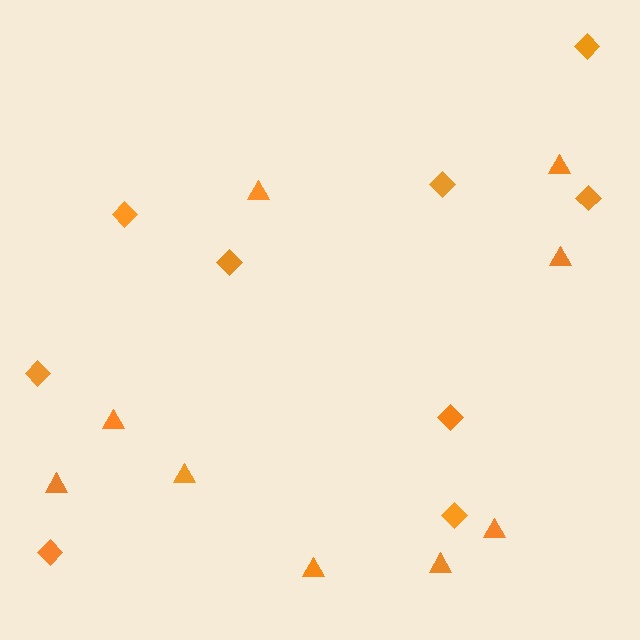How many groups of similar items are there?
There are 2 groups: one group of triangles (9) and one group of diamonds (9).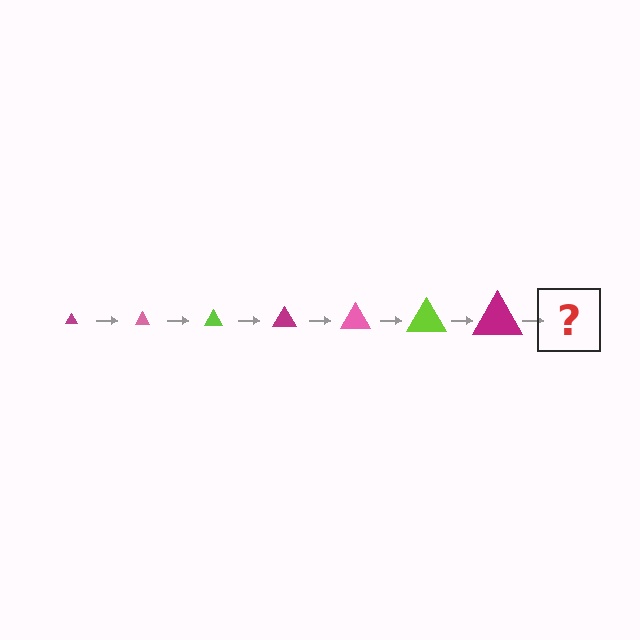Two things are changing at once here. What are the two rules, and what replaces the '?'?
The two rules are that the triangle grows larger each step and the color cycles through magenta, pink, and lime. The '?' should be a pink triangle, larger than the previous one.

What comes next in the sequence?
The next element should be a pink triangle, larger than the previous one.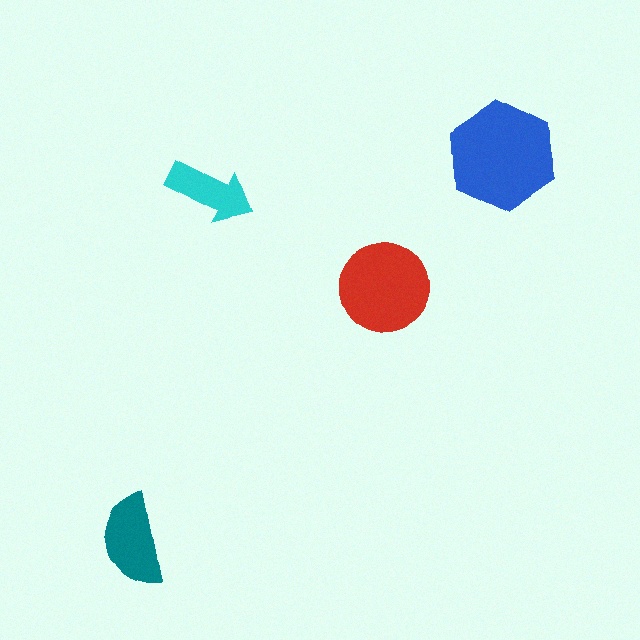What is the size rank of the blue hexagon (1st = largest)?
1st.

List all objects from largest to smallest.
The blue hexagon, the red circle, the teal semicircle, the cyan arrow.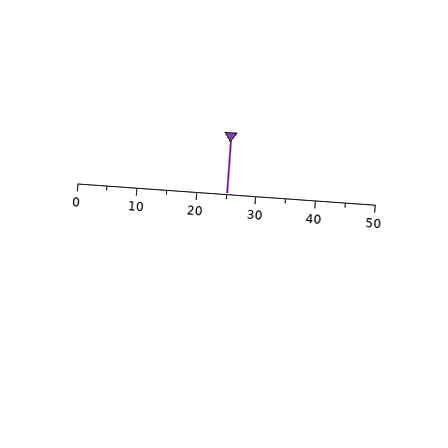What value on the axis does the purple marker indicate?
The marker indicates approximately 25.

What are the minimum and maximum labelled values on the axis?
The axis runs from 0 to 50.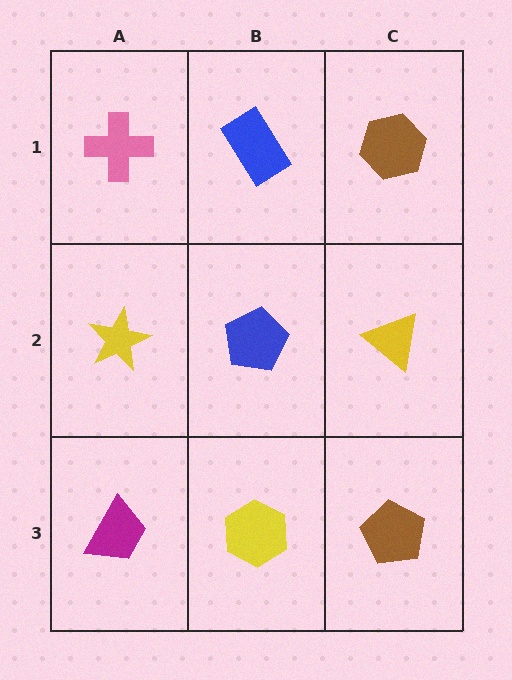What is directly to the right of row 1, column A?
A blue rectangle.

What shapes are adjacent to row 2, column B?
A blue rectangle (row 1, column B), a yellow hexagon (row 3, column B), a yellow star (row 2, column A), a yellow triangle (row 2, column C).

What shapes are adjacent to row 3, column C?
A yellow triangle (row 2, column C), a yellow hexagon (row 3, column B).